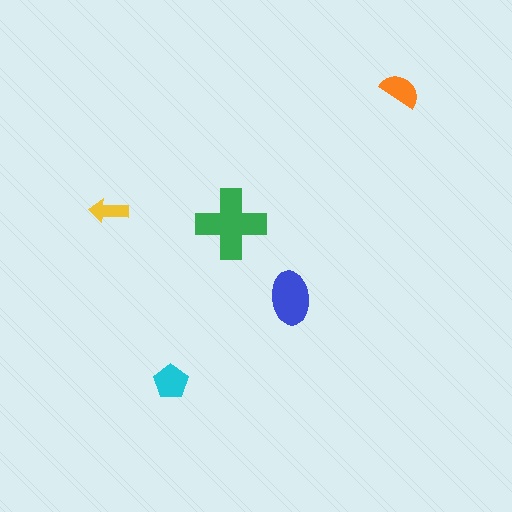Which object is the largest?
The green cross.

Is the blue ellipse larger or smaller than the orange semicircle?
Larger.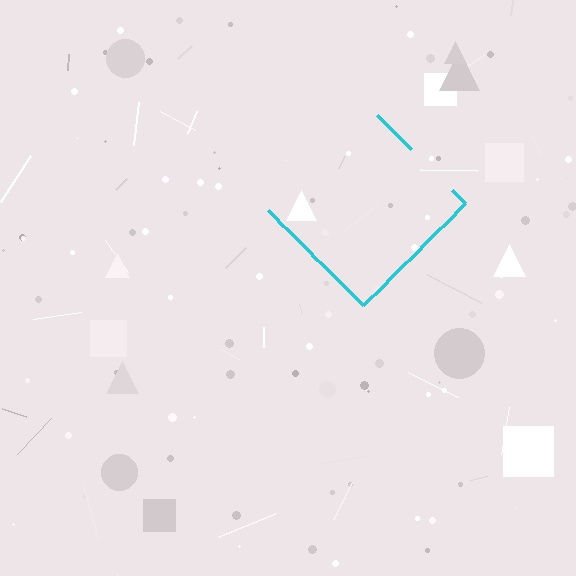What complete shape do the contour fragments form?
The contour fragments form a diamond.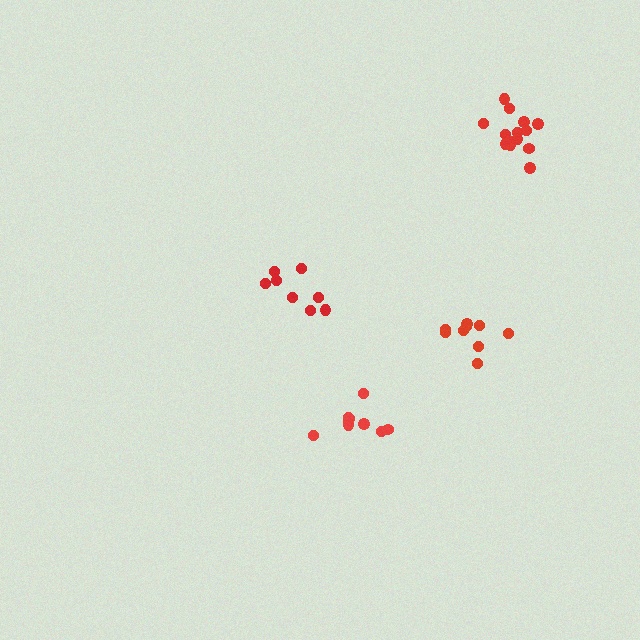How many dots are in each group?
Group 1: 14 dots, Group 2: 8 dots, Group 3: 9 dots, Group 4: 9 dots (40 total).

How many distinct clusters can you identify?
There are 4 distinct clusters.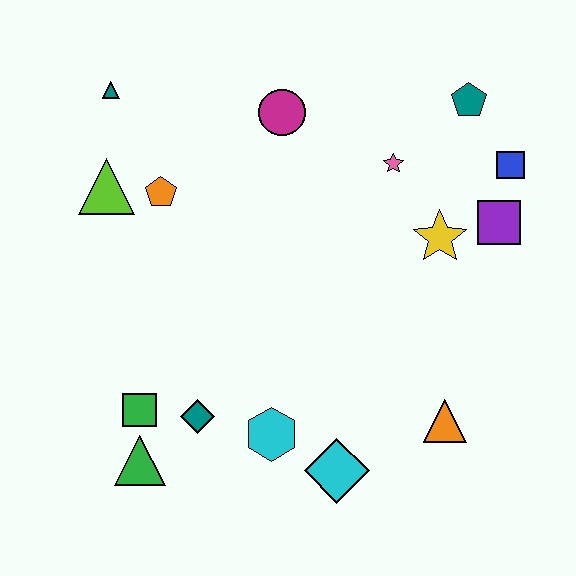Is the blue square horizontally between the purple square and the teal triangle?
No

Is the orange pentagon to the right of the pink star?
No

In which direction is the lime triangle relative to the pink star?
The lime triangle is to the left of the pink star.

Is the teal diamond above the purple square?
No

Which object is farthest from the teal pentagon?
The green triangle is farthest from the teal pentagon.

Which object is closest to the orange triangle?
The cyan diamond is closest to the orange triangle.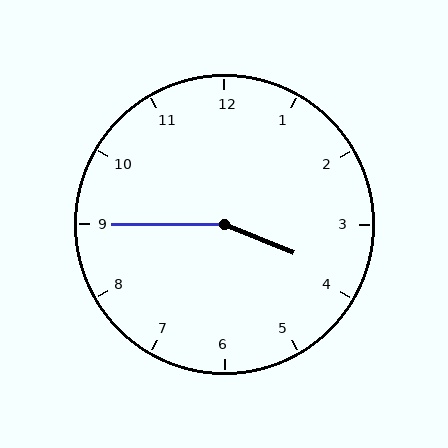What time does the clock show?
3:45.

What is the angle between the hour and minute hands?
Approximately 158 degrees.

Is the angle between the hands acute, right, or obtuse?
It is obtuse.